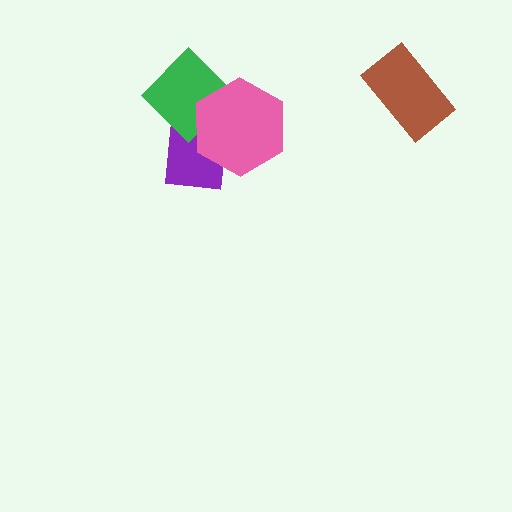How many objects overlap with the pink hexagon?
2 objects overlap with the pink hexagon.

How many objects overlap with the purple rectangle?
2 objects overlap with the purple rectangle.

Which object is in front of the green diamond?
The pink hexagon is in front of the green diamond.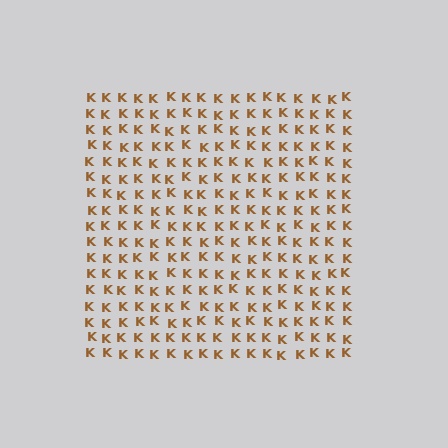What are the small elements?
The small elements are letter K's.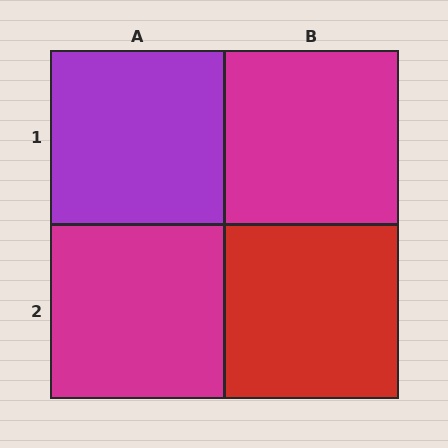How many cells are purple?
1 cell is purple.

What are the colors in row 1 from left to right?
Purple, magenta.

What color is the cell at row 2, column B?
Red.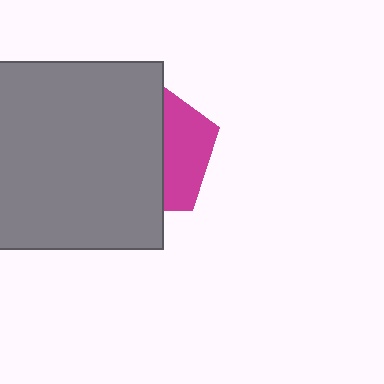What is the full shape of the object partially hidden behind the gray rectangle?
The partially hidden object is a magenta pentagon.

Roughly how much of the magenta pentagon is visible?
A small part of it is visible (roughly 35%).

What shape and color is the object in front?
The object in front is a gray rectangle.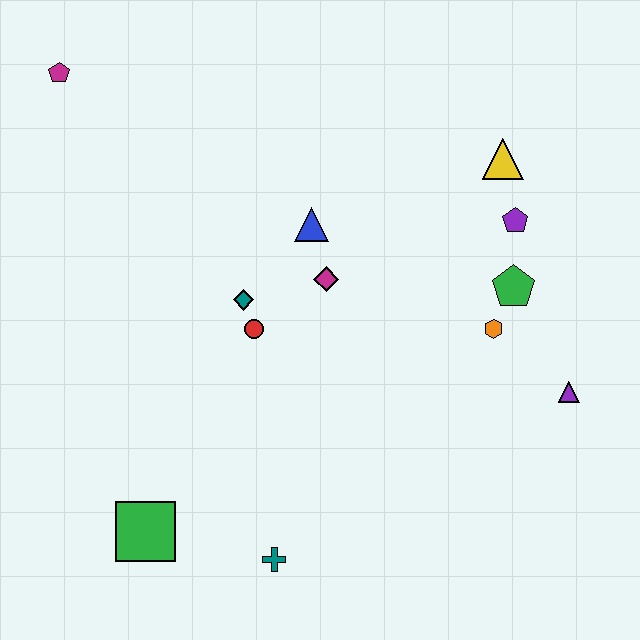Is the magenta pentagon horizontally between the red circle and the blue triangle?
No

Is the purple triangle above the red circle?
No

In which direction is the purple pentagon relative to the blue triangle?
The purple pentagon is to the right of the blue triangle.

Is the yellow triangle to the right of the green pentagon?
No